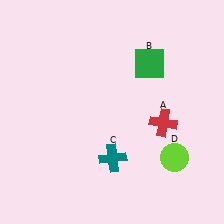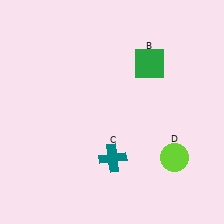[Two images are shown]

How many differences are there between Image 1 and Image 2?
There is 1 difference between the two images.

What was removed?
The red cross (A) was removed in Image 2.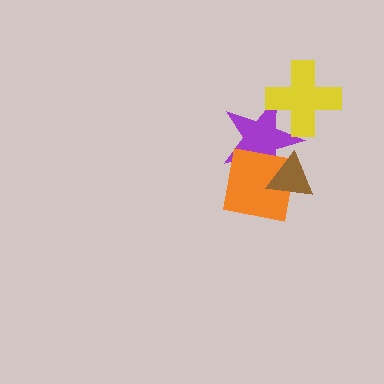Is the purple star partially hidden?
Yes, it is partially covered by another shape.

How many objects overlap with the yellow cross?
1 object overlaps with the yellow cross.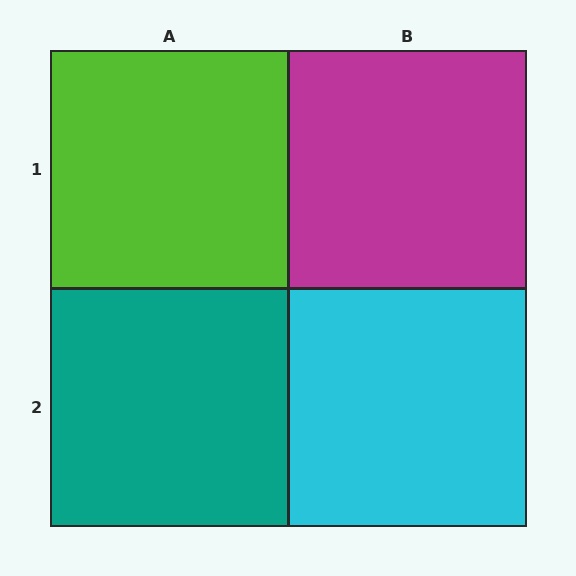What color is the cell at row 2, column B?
Cyan.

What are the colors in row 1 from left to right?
Lime, magenta.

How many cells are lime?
1 cell is lime.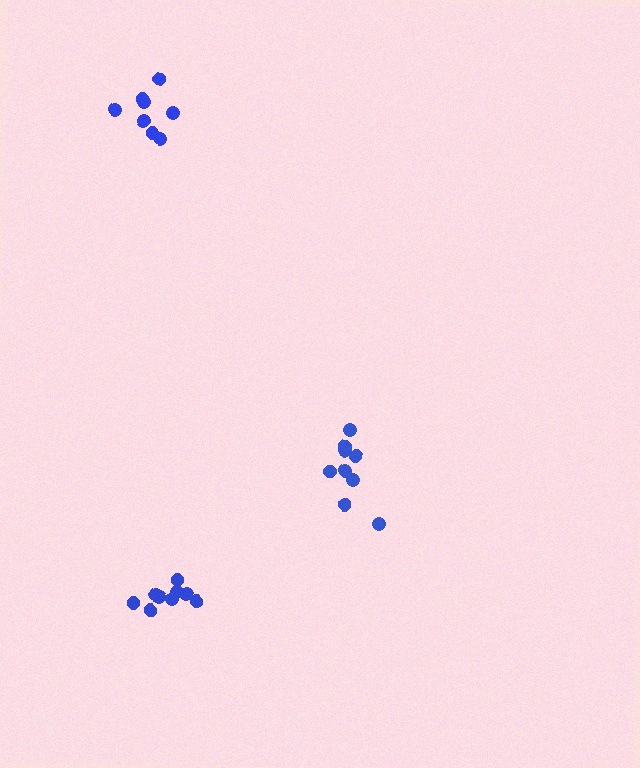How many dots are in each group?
Group 1: 9 dots, Group 2: 9 dots, Group 3: 8 dots (26 total).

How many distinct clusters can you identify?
There are 3 distinct clusters.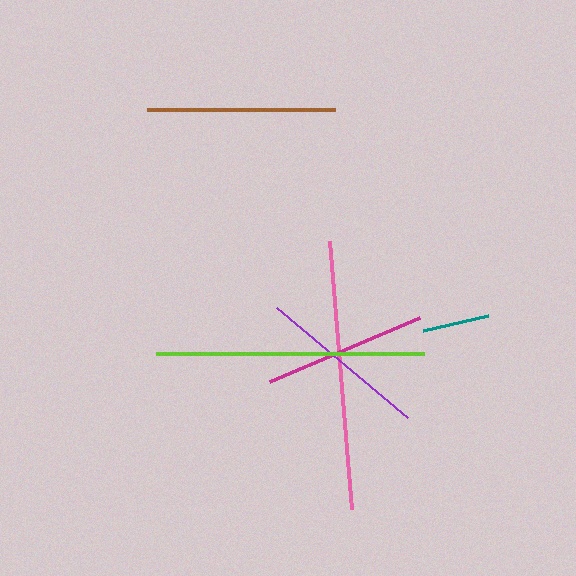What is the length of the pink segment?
The pink segment is approximately 268 pixels long.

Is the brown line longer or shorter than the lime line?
The lime line is longer than the brown line.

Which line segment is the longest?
The pink line is the longest at approximately 268 pixels.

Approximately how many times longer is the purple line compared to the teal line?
The purple line is approximately 2.6 times the length of the teal line.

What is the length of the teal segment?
The teal segment is approximately 67 pixels long.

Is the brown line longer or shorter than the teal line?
The brown line is longer than the teal line.